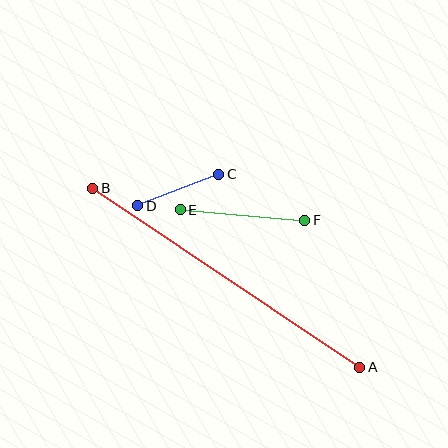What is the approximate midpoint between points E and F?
The midpoint is at approximately (242, 215) pixels.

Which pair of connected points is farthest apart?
Points A and B are farthest apart.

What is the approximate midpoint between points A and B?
The midpoint is at approximately (226, 278) pixels.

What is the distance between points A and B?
The distance is approximately 322 pixels.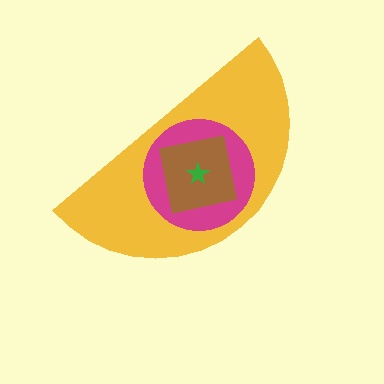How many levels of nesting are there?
4.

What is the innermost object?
The green star.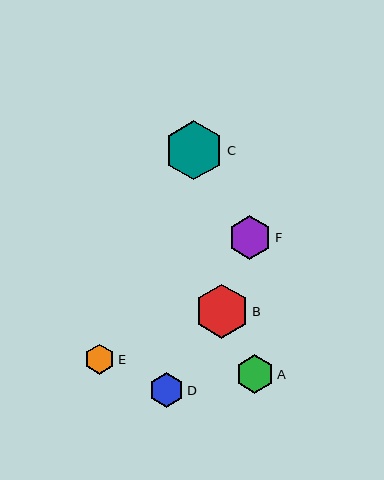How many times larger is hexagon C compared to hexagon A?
Hexagon C is approximately 1.5 times the size of hexagon A.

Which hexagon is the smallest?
Hexagon E is the smallest with a size of approximately 30 pixels.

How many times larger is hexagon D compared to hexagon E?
Hexagon D is approximately 1.2 times the size of hexagon E.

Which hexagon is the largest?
Hexagon C is the largest with a size of approximately 59 pixels.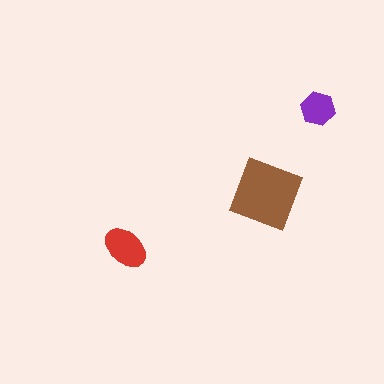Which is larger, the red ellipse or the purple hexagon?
The red ellipse.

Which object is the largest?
The brown diamond.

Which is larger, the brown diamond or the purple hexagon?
The brown diamond.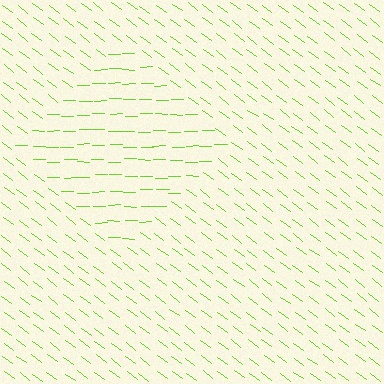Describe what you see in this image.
The image is filled with small lime line segments. A diamond region in the image has lines oriented differently from the surrounding lines, creating a visible texture boundary.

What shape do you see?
I see a diamond.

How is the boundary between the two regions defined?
The boundary is defined purely by a change in line orientation (approximately 37 degrees difference). All lines are the same color and thickness.